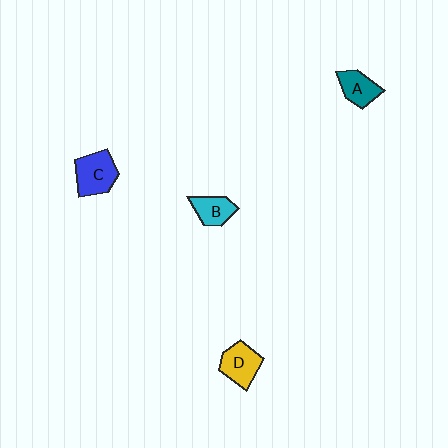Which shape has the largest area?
Shape C (blue).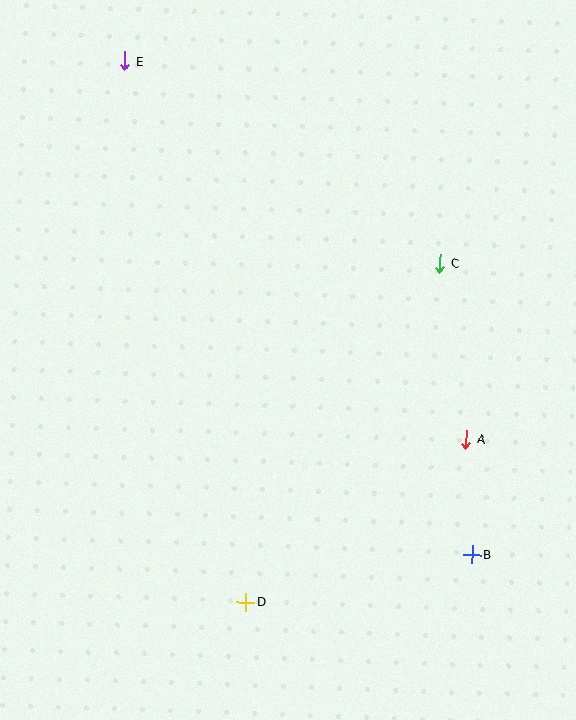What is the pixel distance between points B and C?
The distance between B and C is 293 pixels.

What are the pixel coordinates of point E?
Point E is at (125, 61).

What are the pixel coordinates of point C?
Point C is at (440, 263).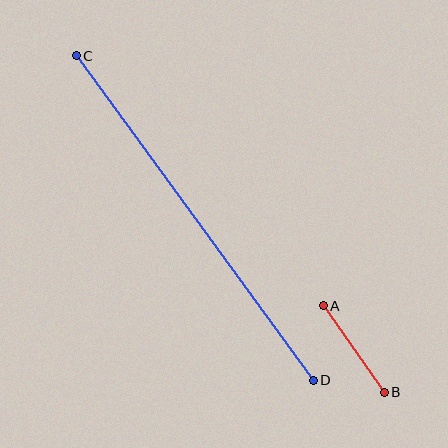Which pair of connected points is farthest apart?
Points C and D are farthest apart.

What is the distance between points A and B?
The distance is approximately 106 pixels.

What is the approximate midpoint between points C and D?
The midpoint is at approximately (195, 218) pixels.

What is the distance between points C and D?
The distance is approximately 402 pixels.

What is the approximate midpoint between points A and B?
The midpoint is at approximately (354, 349) pixels.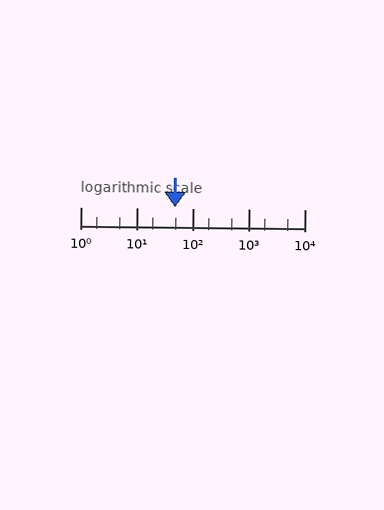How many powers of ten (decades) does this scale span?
The scale spans 4 decades, from 1 to 10000.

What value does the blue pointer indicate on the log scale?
The pointer indicates approximately 49.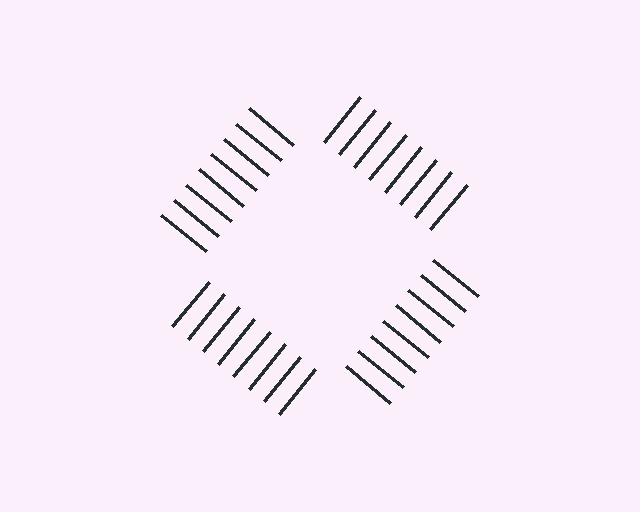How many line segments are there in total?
32 — 8 along each of the 4 edges.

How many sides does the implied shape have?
4 sides — the line-ends trace a square.